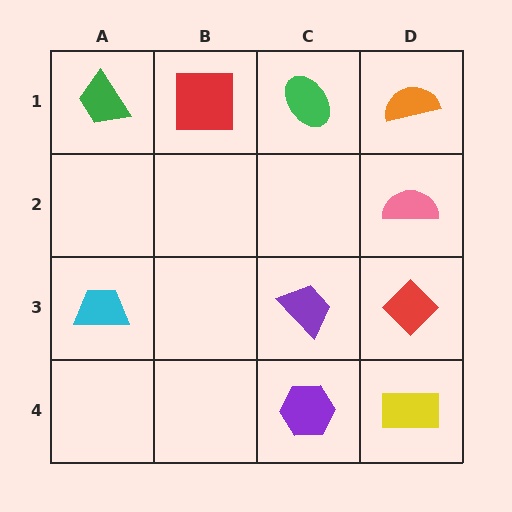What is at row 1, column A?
A green trapezoid.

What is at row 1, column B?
A red square.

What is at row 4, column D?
A yellow rectangle.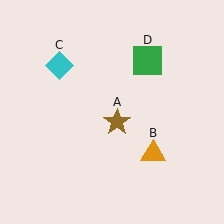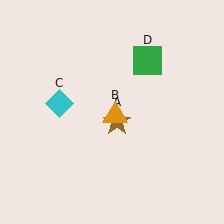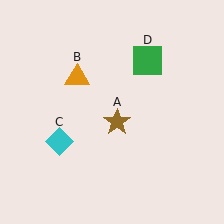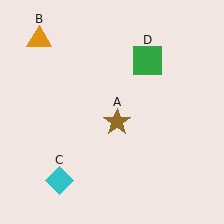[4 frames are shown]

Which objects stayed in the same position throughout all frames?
Brown star (object A) and green square (object D) remained stationary.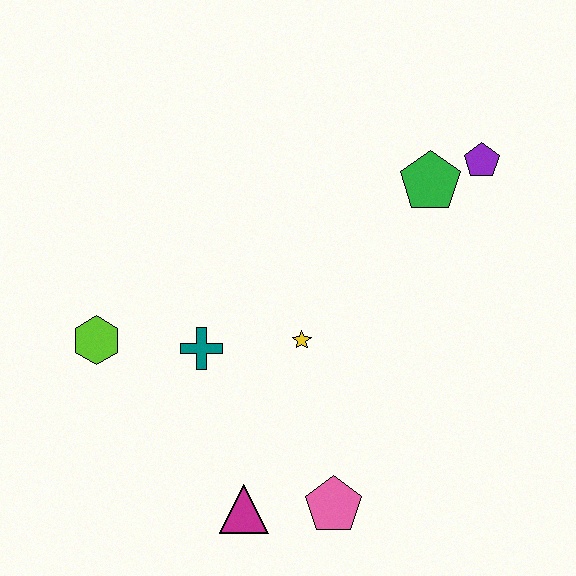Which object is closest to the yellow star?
The teal cross is closest to the yellow star.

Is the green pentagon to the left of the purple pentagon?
Yes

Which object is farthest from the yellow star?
The purple pentagon is farthest from the yellow star.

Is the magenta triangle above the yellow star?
No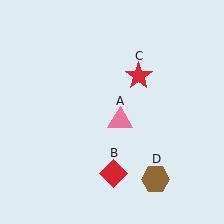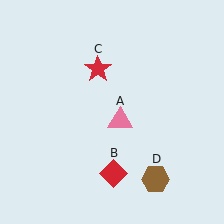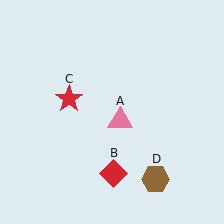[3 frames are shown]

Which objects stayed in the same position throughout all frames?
Pink triangle (object A) and red diamond (object B) and brown hexagon (object D) remained stationary.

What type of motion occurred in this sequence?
The red star (object C) rotated counterclockwise around the center of the scene.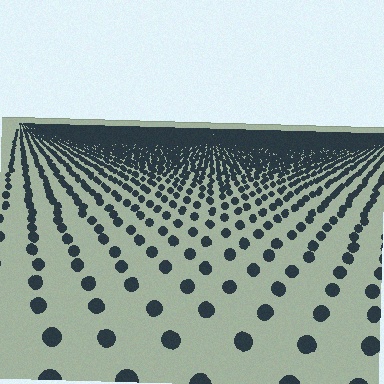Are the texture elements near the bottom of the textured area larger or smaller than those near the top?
Larger. Near the bottom, elements are closer to the viewer and appear at a bigger on-screen size.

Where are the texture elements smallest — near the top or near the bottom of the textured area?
Near the top.